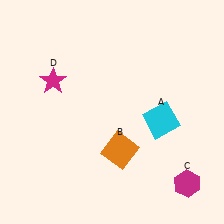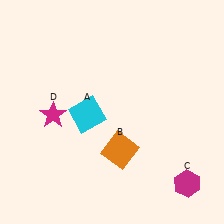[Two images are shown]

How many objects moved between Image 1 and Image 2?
2 objects moved between the two images.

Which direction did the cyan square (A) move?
The cyan square (A) moved left.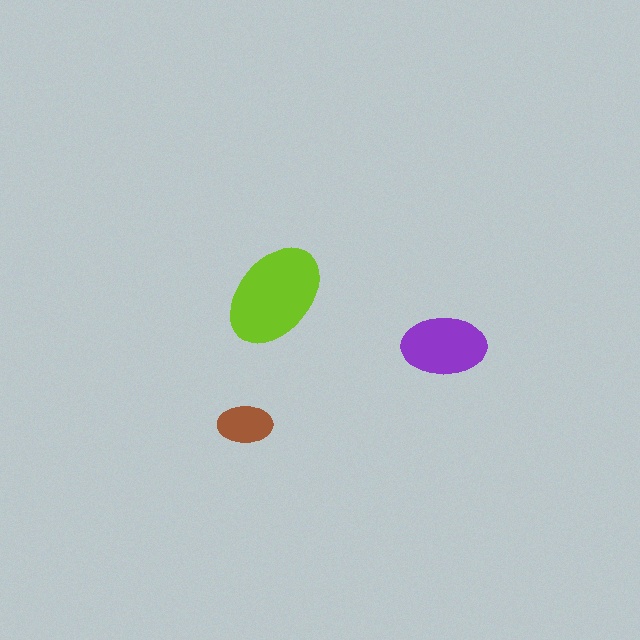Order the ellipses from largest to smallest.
the lime one, the purple one, the brown one.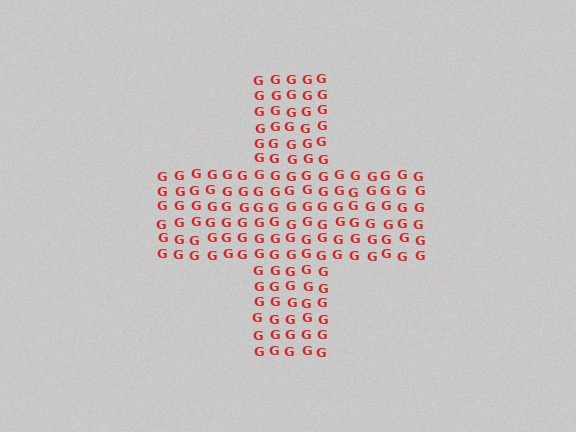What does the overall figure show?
The overall figure shows a cross.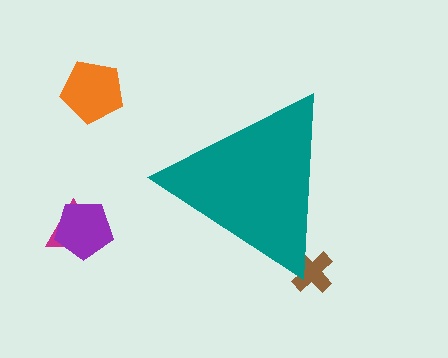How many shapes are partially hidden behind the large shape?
1 shape is partially hidden.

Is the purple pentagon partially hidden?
No, the purple pentagon is fully visible.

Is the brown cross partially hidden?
Yes, the brown cross is partially hidden behind the teal triangle.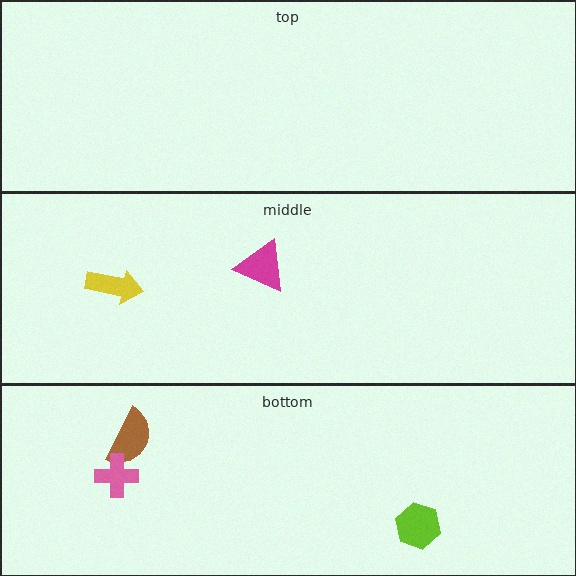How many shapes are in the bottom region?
3.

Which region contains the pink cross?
The bottom region.